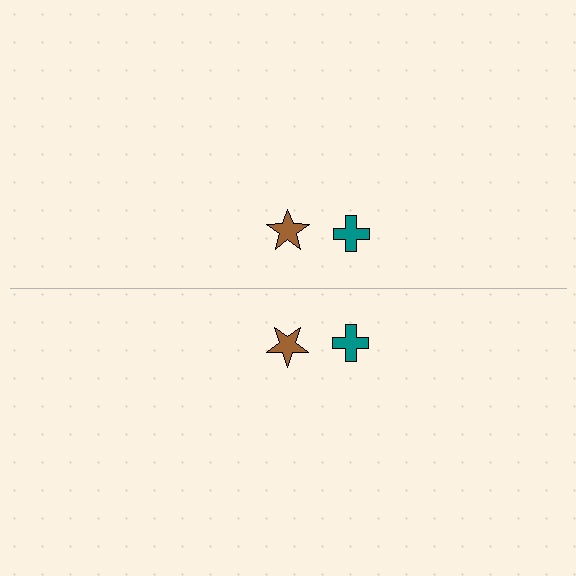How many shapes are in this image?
There are 4 shapes in this image.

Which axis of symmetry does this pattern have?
The pattern has a horizontal axis of symmetry running through the center of the image.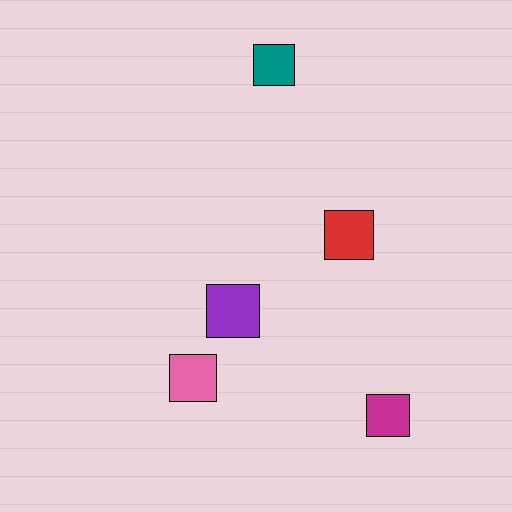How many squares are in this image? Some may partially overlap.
There are 5 squares.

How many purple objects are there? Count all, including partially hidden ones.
There is 1 purple object.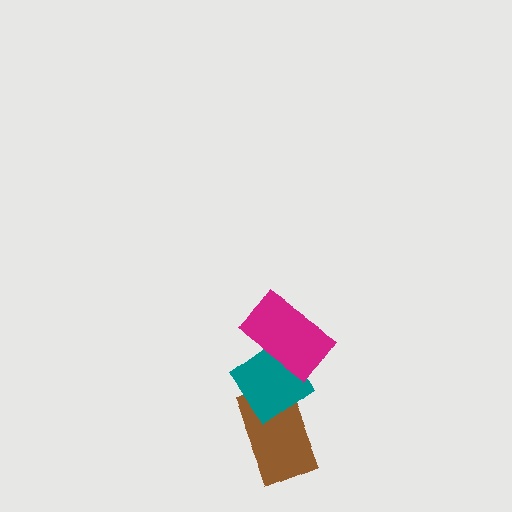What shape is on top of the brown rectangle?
The teal diamond is on top of the brown rectangle.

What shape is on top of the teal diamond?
The magenta rectangle is on top of the teal diamond.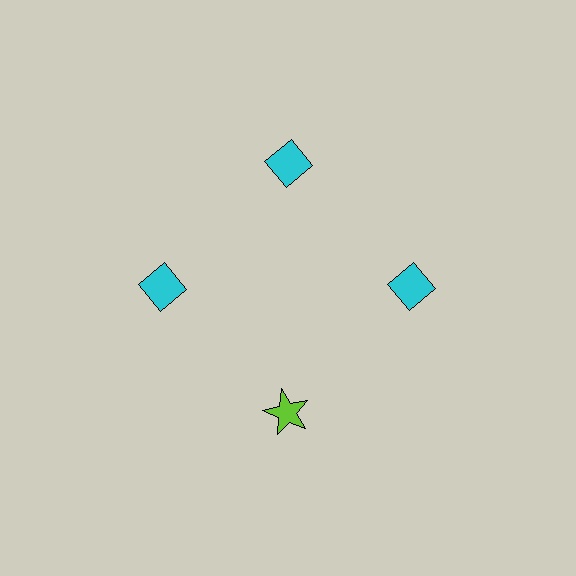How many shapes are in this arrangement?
There are 4 shapes arranged in a ring pattern.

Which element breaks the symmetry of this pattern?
The lime star at roughly the 6 o'clock position breaks the symmetry. All other shapes are cyan diamonds.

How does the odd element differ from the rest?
It differs in both color (lime instead of cyan) and shape (star instead of diamond).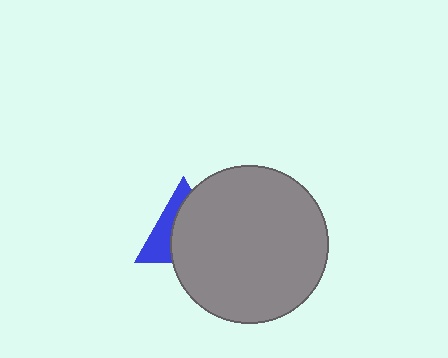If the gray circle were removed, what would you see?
You would see the complete blue triangle.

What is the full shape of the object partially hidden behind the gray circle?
The partially hidden object is a blue triangle.